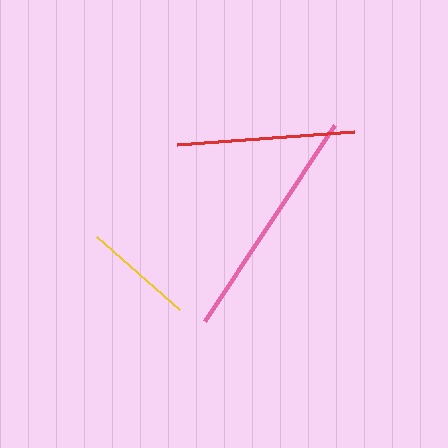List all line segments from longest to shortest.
From longest to shortest: pink, red, yellow.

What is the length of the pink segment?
The pink segment is approximately 235 pixels long.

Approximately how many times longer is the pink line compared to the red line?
The pink line is approximately 1.3 times the length of the red line.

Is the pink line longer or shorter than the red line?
The pink line is longer than the red line.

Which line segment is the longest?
The pink line is the longest at approximately 235 pixels.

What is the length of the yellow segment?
The yellow segment is approximately 110 pixels long.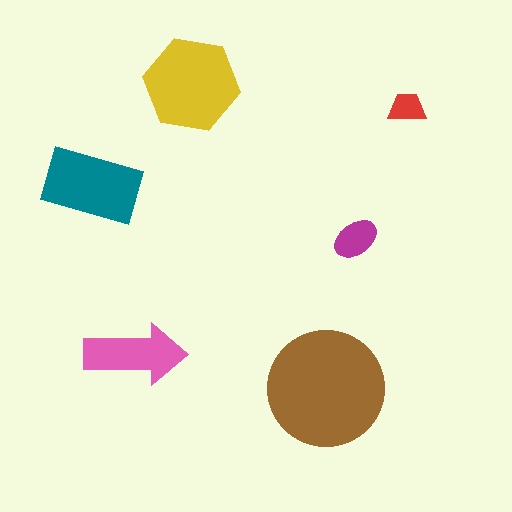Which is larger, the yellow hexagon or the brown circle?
The brown circle.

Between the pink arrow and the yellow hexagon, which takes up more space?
The yellow hexagon.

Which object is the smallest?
The red trapezoid.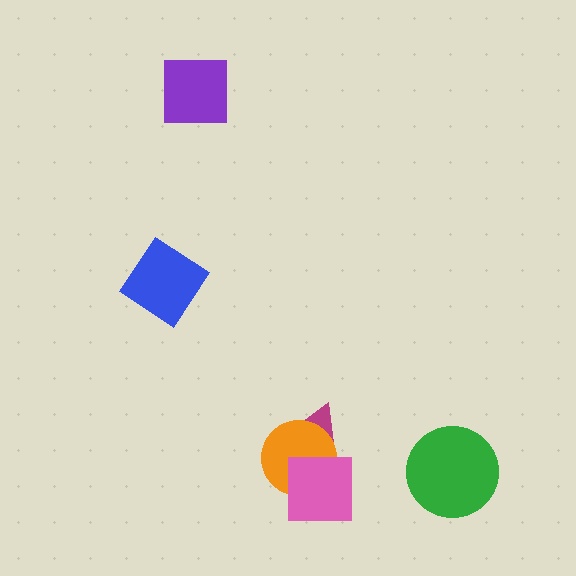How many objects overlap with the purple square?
0 objects overlap with the purple square.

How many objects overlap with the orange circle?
2 objects overlap with the orange circle.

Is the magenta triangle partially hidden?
Yes, it is partially covered by another shape.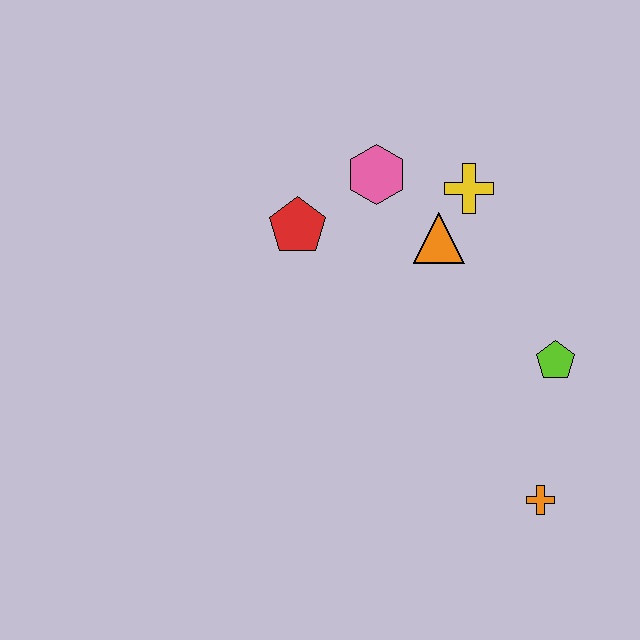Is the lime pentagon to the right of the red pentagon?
Yes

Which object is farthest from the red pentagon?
The orange cross is farthest from the red pentagon.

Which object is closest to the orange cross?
The lime pentagon is closest to the orange cross.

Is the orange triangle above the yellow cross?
No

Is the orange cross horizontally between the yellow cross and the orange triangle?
No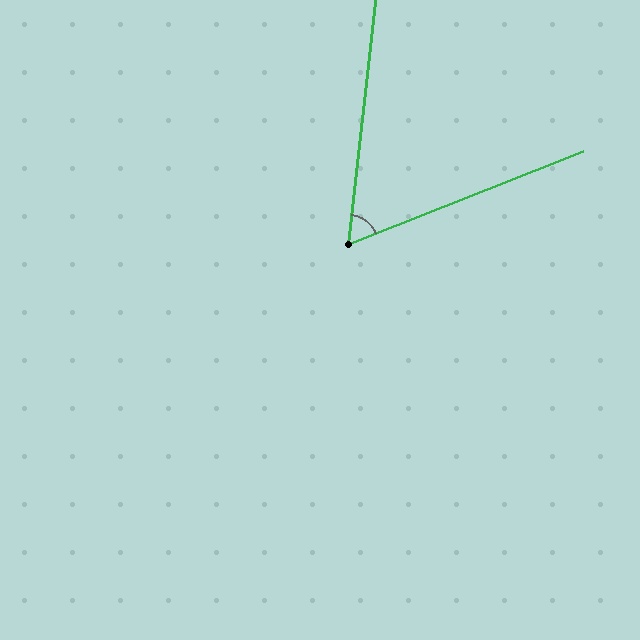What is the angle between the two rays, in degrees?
Approximately 62 degrees.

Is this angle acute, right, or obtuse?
It is acute.